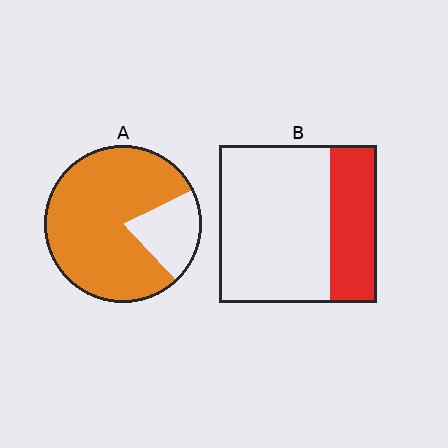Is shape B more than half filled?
No.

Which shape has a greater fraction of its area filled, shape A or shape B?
Shape A.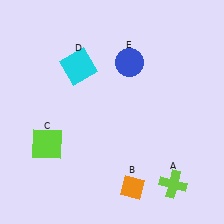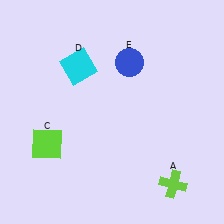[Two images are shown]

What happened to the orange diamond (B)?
The orange diamond (B) was removed in Image 2. It was in the bottom-right area of Image 1.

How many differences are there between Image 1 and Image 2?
There is 1 difference between the two images.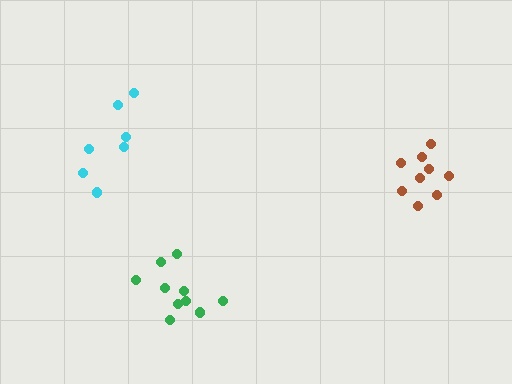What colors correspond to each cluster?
The clusters are colored: green, brown, cyan.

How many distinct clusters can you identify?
There are 3 distinct clusters.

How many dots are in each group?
Group 1: 10 dots, Group 2: 9 dots, Group 3: 7 dots (26 total).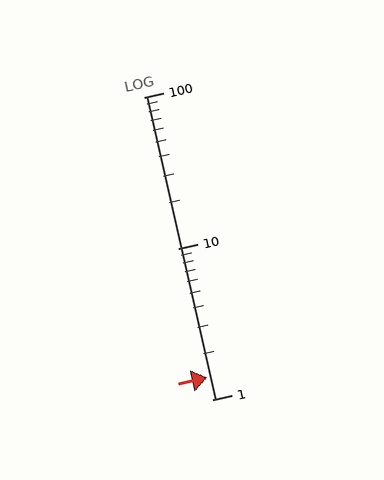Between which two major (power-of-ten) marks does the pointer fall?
The pointer is between 1 and 10.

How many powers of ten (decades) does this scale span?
The scale spans 2 decades, from 1 to 100.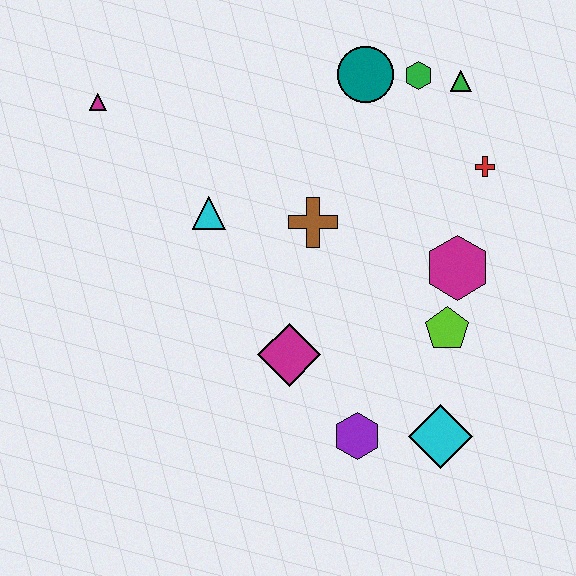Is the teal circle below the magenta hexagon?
No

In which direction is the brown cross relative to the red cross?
The brown cross is to the left of the red cross.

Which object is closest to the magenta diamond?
The purple hexagon is closest to the magenta diamond.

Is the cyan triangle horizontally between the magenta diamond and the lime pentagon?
No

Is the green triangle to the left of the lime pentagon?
No